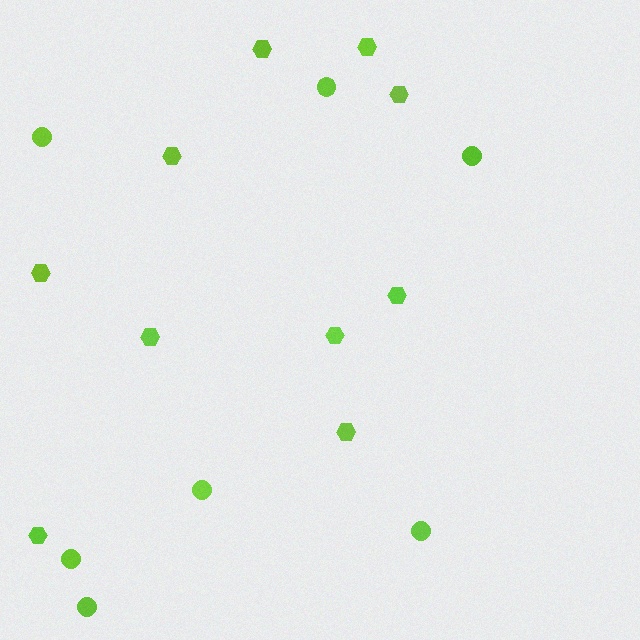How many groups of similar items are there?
There are 2 groups: one group of circles (7) and one group of hexagons (10).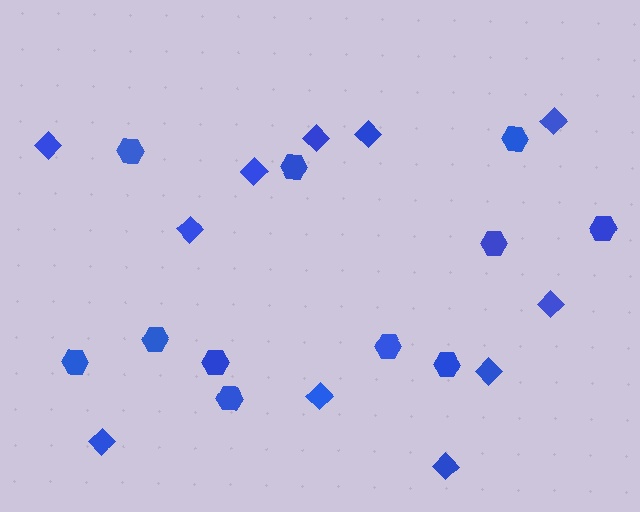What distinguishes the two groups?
There are 2 groups: one group of hexagons (11) and one group of diamonds (11).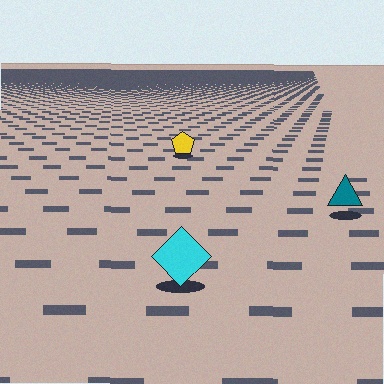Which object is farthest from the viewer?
The yellow pentagon is farthest from the viewer. It appears smaller and the ground texture around it is denser.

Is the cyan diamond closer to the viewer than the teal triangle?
Yes. The cyan diamond is closer — you can tell from the texture gradient: the ground texture is coarser near it.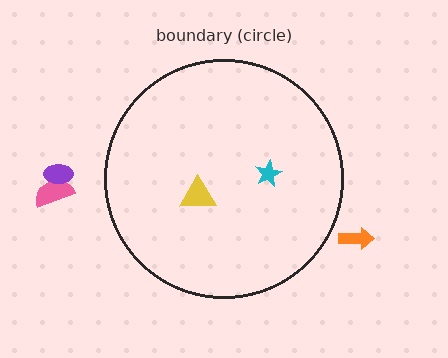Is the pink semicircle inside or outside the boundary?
Outside.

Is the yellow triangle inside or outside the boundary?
Inside.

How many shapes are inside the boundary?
2 inside, 3 outside.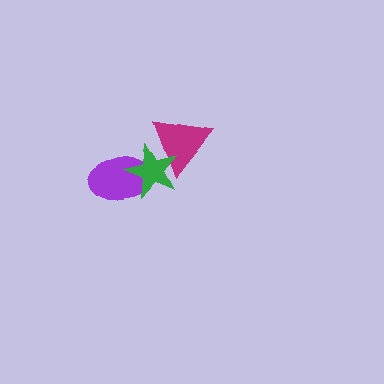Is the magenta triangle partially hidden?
Yes, it is partially covered by another shape.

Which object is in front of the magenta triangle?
The green star is in front of the magenta triangle.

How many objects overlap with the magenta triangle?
1 object overlaps with the magenta triangle.